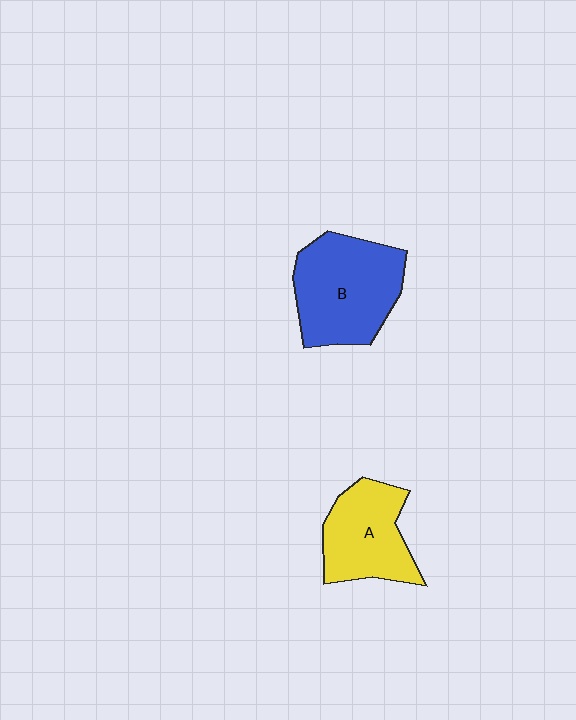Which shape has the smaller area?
Shape A (yellow).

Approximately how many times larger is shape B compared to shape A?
Approximately 1.3 times.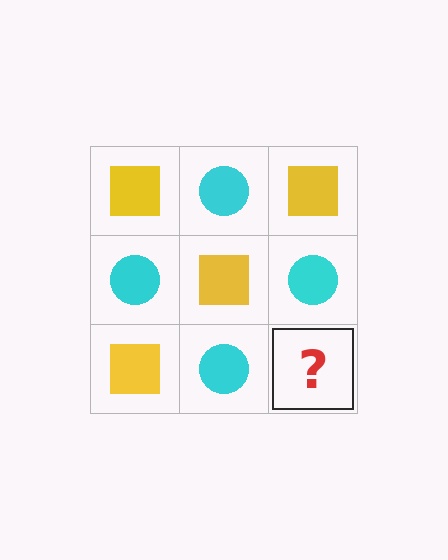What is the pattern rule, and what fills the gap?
The rule is that it alternates yellow square and cyan circle in a checkerboard pattern. The gap should be filled with a yellow square.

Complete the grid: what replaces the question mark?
The question mark should be replaced with a yellow square.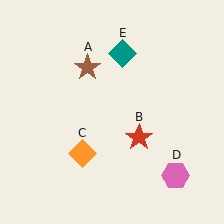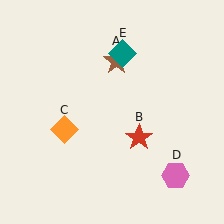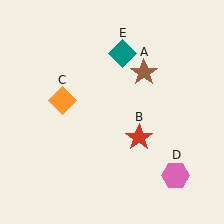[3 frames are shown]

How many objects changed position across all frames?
2 objects changed position: brown star (object A), orange diamond (object C).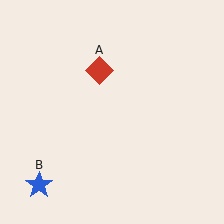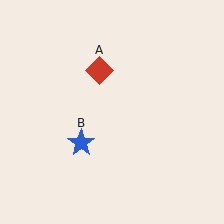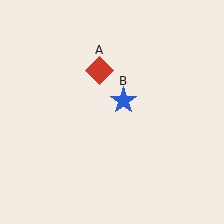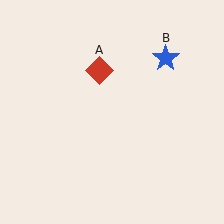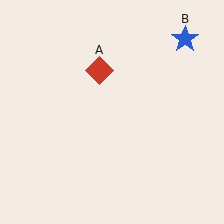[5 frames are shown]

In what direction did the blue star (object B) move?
The blue star (object B) moved up and to the right.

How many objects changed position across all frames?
1 object changed position: blue star (object B).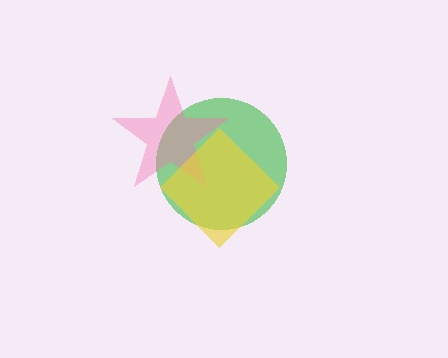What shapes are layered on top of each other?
The layered shapes are: a green circle, a pink star, a yellow diamond.